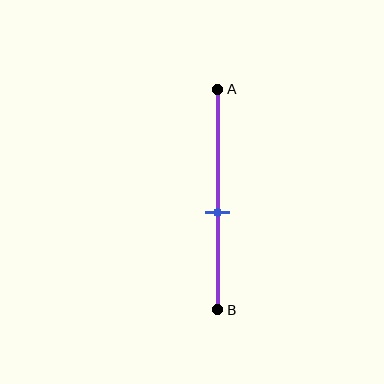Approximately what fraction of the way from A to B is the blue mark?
The blue mark is approximately 55% of the way from A to B.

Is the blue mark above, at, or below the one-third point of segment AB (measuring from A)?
The blue mark is below the one-third point of segment AB.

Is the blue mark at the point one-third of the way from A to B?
No, the mark is at about 55% from A, not at the 33% one-third point.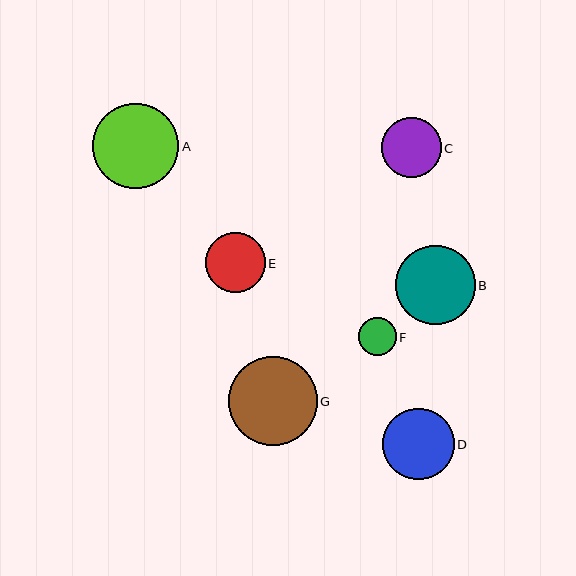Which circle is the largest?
Circle G is the largest with a size of approximately 89 pixels.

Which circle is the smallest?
Circle F is the smallest with a size of approximately 38 pixels.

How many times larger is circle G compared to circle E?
Circle G is approximately 1.5 times the size of circle E.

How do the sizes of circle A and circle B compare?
Circle A and circle B are approximately the same size.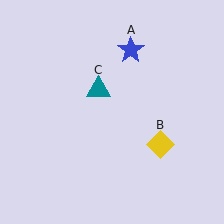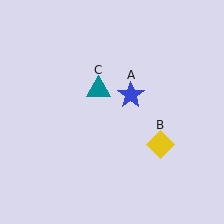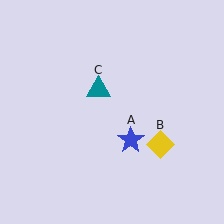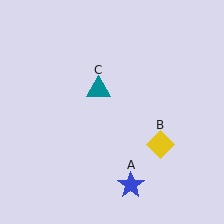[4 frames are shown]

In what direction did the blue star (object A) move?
The blue star (object A) moved down.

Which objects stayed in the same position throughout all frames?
Yellow diamond (object B) and teal triangle (object C) remained stationary.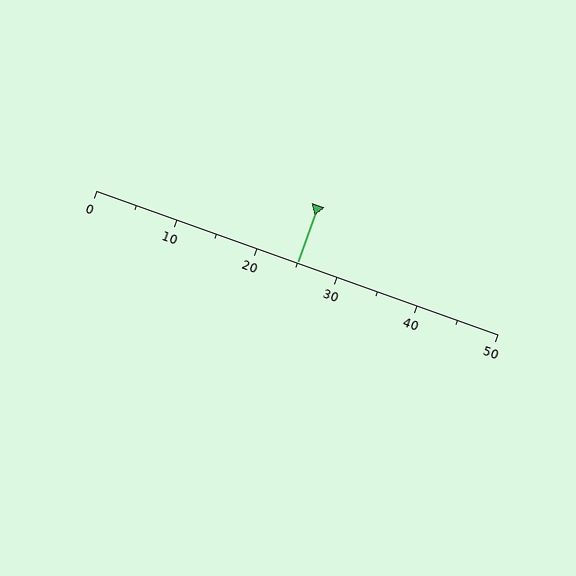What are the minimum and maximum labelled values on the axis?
The axis runs from 0 to 50.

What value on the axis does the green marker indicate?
The marker indicates approximately 25.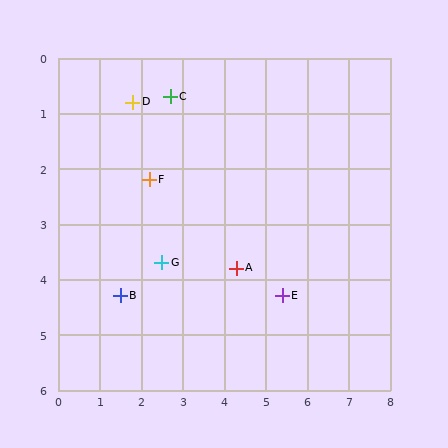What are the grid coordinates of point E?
Point E is at approximately (5.4, 4.3).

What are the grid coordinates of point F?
Point F is at approximately (2.2, 2.2).